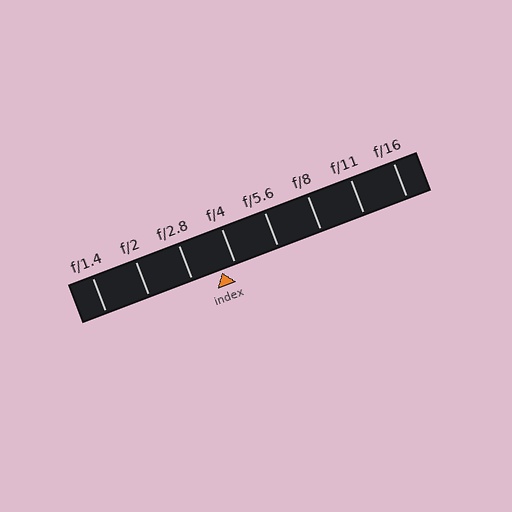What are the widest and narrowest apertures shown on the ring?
The widest aperture shown is f/1.4 and the narrowest is f/16.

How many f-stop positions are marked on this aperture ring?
There are 8 f-stop positions marked.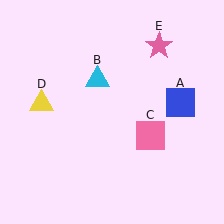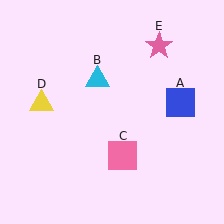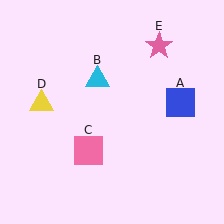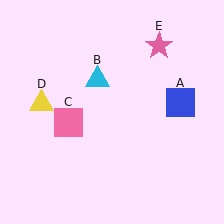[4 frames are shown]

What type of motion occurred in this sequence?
The pink square (object C) rotated clockwise around the center of the scene.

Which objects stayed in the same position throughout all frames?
Blue square (object A) and cyan triangle (object B) and yellow triangle (object D) and pink star (object E) remained stationary.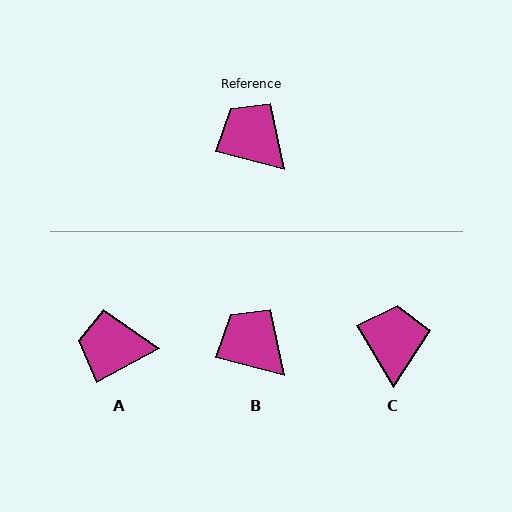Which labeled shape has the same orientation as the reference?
B.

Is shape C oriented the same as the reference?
No, it is off by about 45 degrees.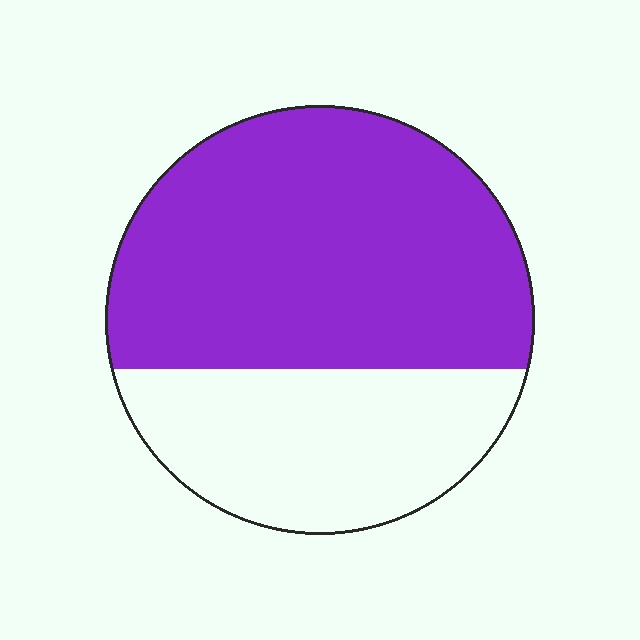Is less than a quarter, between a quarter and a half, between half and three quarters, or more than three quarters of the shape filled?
Between half and three quarters.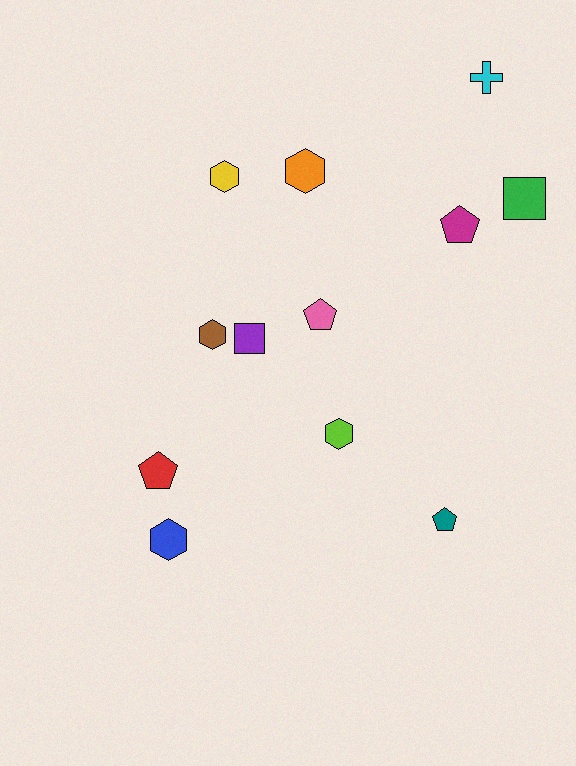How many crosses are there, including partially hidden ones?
There is 1 cross.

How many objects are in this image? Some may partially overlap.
There are 12 objects.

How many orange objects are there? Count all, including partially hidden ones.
There is 1 orange object.